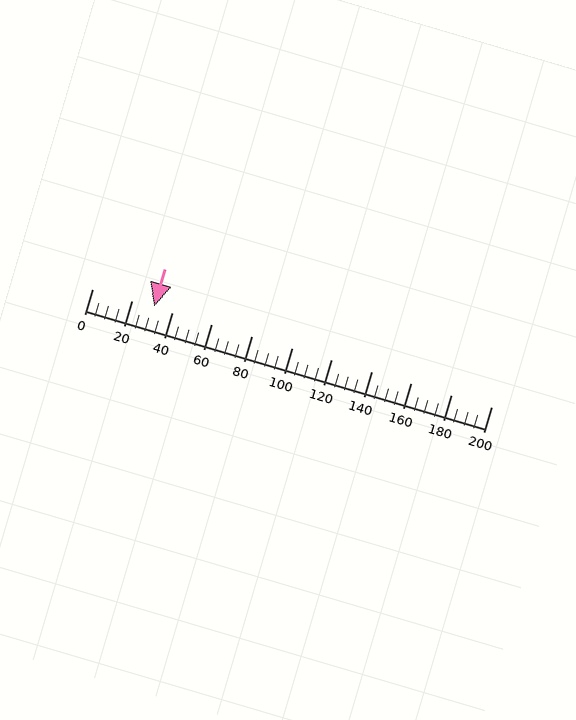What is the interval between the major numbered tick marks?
The major tick marks are spaced 20 units apart.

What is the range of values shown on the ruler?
The ruler shows values from 0 to 200.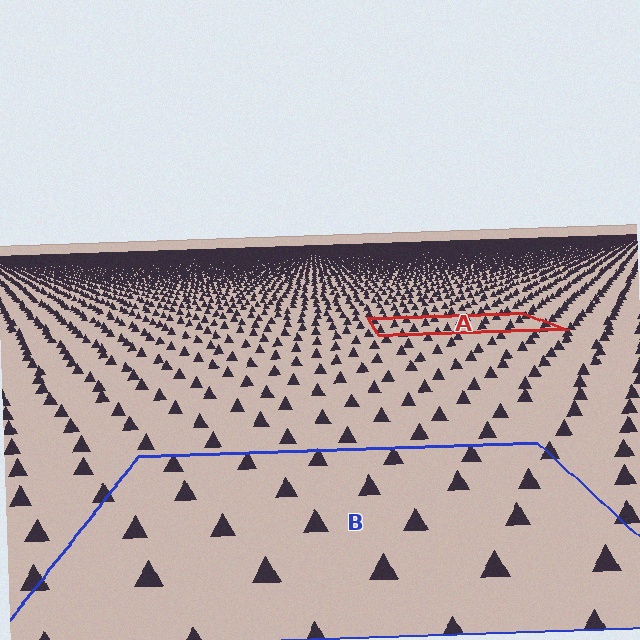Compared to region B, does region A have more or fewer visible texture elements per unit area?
Region A has more texture elements per unit area — they are packed more densely because it is farther away.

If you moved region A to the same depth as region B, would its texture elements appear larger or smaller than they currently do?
They would appear larger. At a closer depth, the same texture elements are projected at a bigger on-screen size.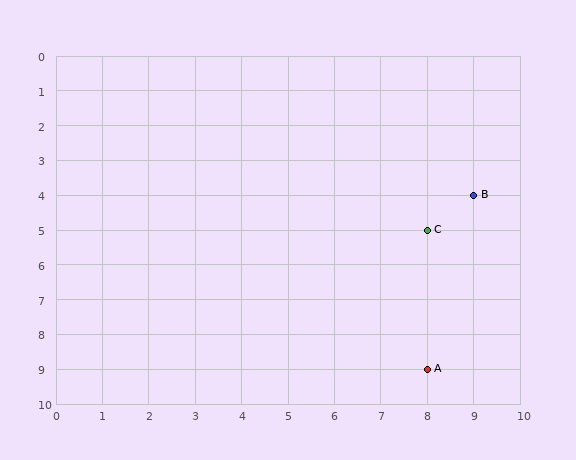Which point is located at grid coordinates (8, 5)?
Point C is at (8, 5).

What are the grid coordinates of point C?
Point C is at grid coordinates (8, 5).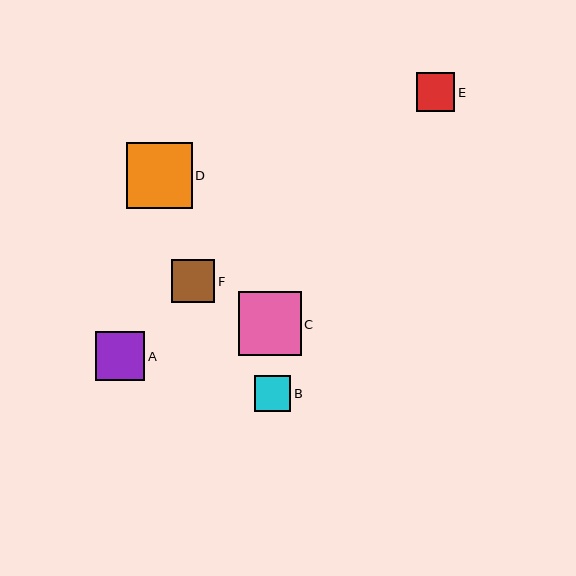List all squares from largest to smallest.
From largest to smallest: D, C, A, F, E, B.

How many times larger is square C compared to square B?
Square C is approximately 1.8 times the size of square B.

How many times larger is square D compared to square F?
Square D is approximately 1.5 times the size of square F.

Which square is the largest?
Square D is the largest with a size of approximately 65 pixels.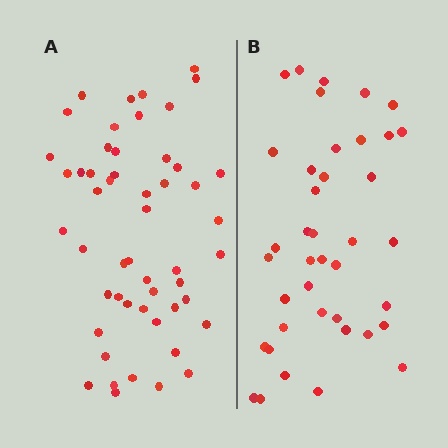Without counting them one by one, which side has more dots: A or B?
Region A (the left region) has more dots.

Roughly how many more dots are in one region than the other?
Region A has roughly 12 or so more dots than region B.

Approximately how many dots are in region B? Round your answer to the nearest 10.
About 40 dots.